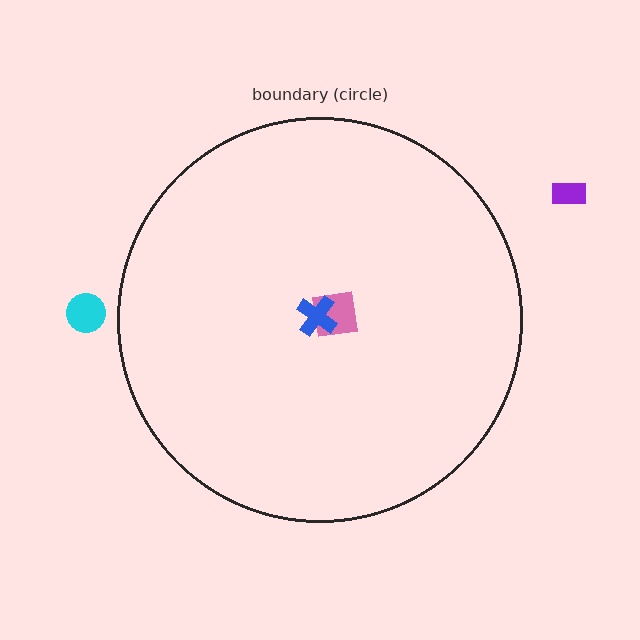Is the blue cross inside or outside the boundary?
Inside.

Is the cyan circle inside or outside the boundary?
Outside.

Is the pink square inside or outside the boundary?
Inside.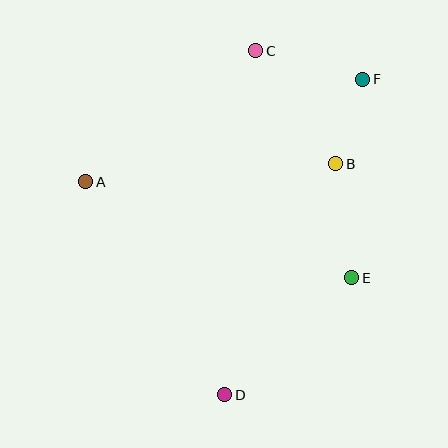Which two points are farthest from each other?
Points C and D are farthest from each other.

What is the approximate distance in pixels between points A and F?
The distance between A and F is approximately 295 pixels.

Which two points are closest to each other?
Points B and F are closest to each other.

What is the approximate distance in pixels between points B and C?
The distance between B and C is approximately 139 pixels.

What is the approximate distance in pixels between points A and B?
The distance between A and B is approximately 251 pixels.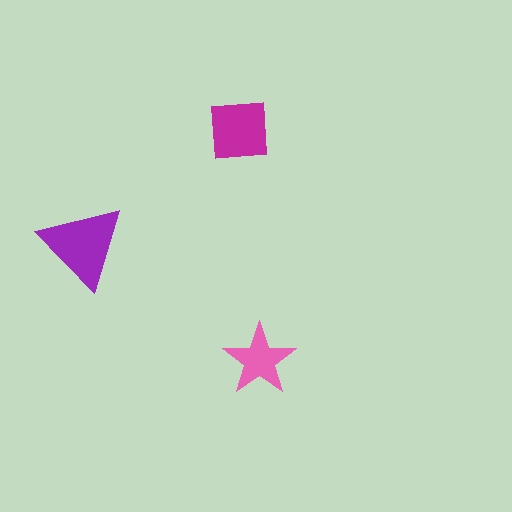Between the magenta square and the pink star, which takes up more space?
The magenta square.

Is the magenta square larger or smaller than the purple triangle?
Smaller.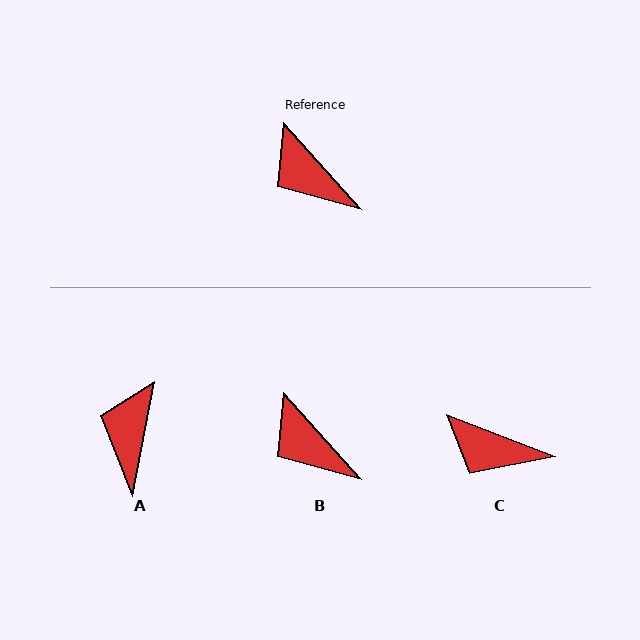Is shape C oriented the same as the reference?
No, it is off by about 27 degrees.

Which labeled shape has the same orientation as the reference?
B.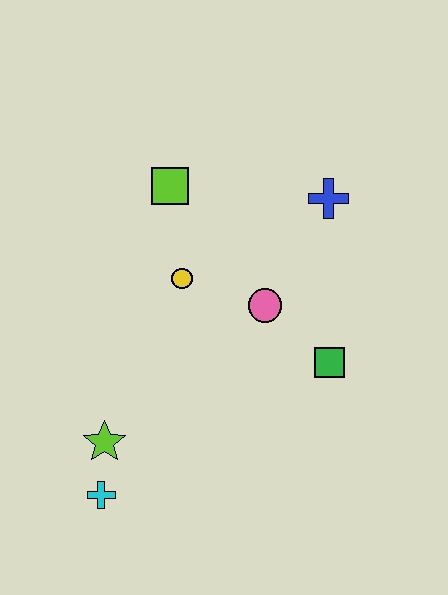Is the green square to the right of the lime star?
Yes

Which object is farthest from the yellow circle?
The cyan cross is farthest from the yellow circle.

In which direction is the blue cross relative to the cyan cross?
The blue cross is above the cyan cross.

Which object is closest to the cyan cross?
The lime star is closest to the cyan cross.